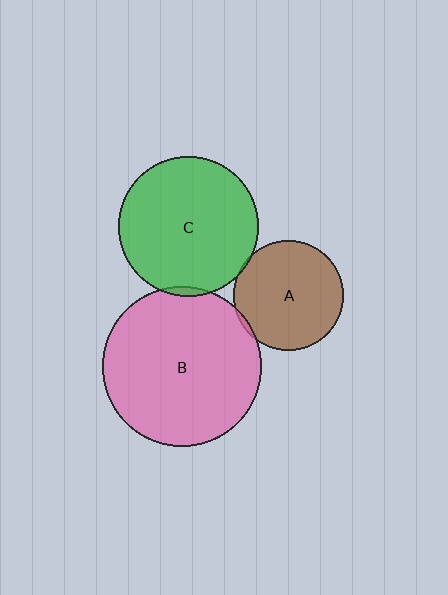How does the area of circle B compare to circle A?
Approximately 2.1 times.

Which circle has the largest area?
Circle B (pink).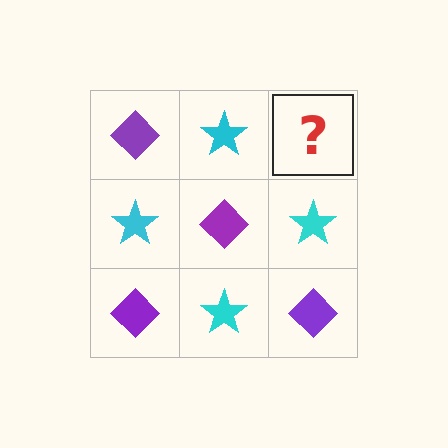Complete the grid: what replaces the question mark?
The question mark should be replaced with a purple diamond.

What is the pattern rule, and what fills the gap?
The rule is that it alternates purple diamond and cyan star in a checkerboard pattern. The gap should be filled with a purple diamond.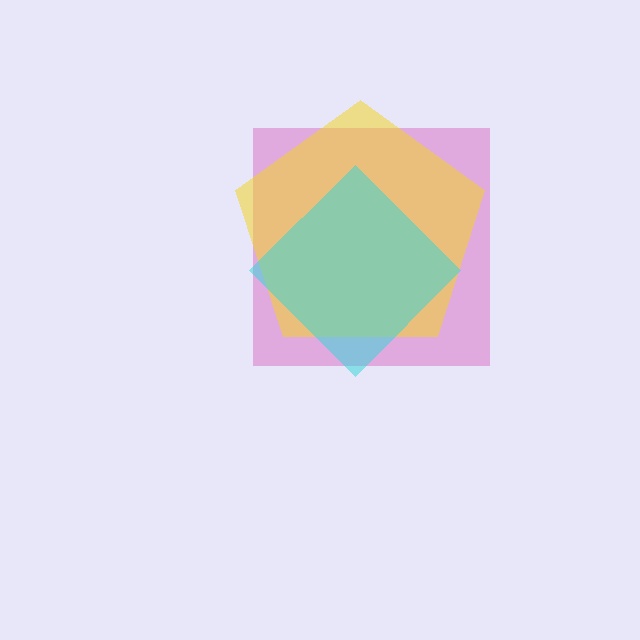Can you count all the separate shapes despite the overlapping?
Yes, there are 3 separate shapes.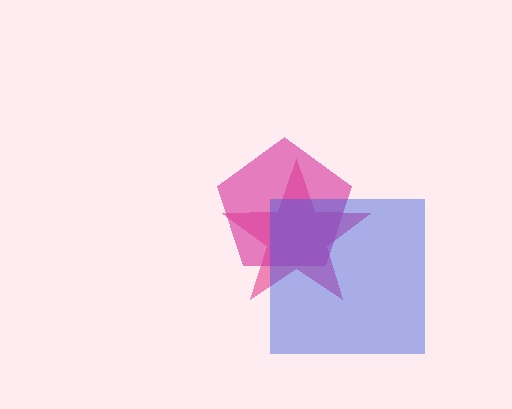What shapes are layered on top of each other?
The layered shapes are: a pink star, a magenta pentagon, a blue square.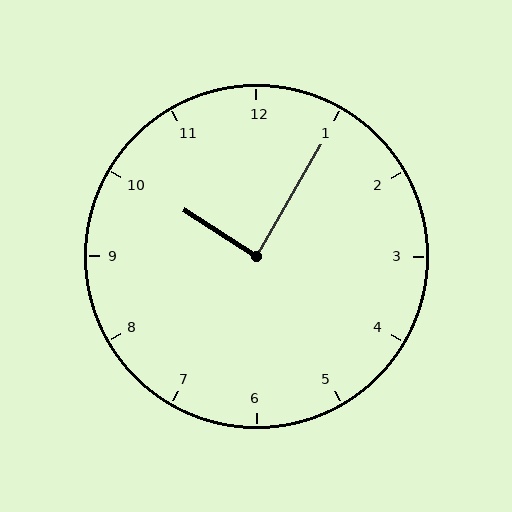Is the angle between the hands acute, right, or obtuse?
It is right.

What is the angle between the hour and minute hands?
Approximately 88 degrees.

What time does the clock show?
10:05.